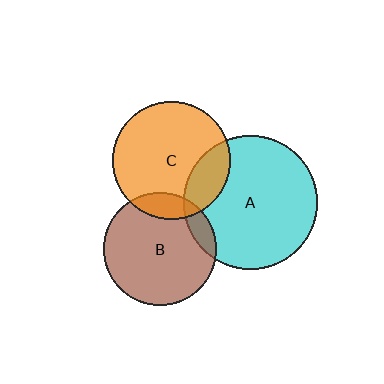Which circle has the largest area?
Circle A (cyan).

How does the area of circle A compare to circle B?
Approximately 1.4 times.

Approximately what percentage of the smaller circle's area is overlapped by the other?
Approximately 10%.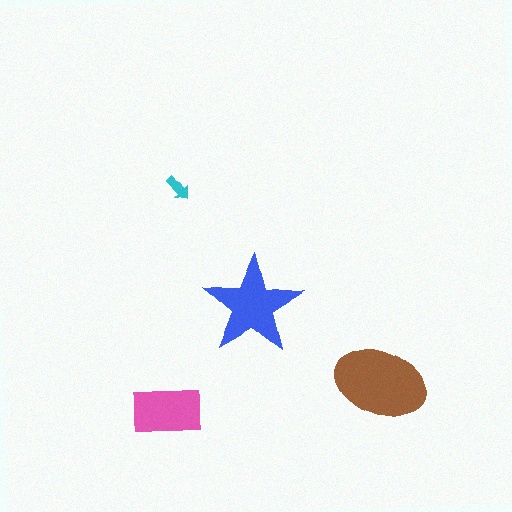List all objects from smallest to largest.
The cyan arrow, the pink rectangle, the blue star, the brown ellipse.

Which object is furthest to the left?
The pink rectangle is leftmost.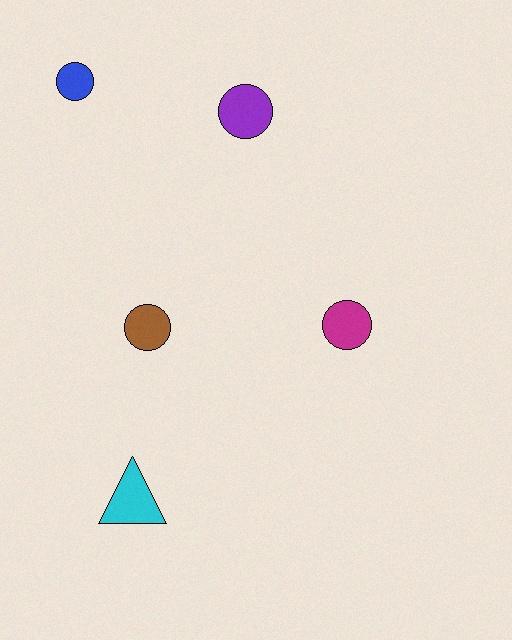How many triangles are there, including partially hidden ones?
There is 1 triangle.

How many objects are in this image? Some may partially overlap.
There are 5 objects.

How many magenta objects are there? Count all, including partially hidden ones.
There is 1 magenta object.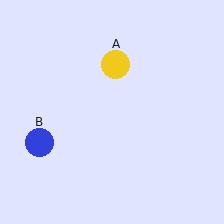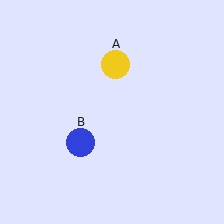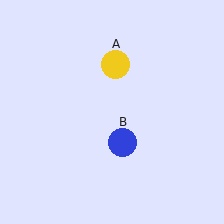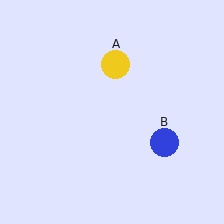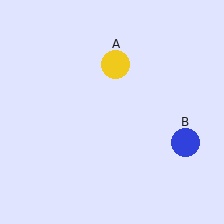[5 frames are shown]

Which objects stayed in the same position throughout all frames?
Yellow circle (object A) remained stationary.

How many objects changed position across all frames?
1 object changed position: blue circle (object B).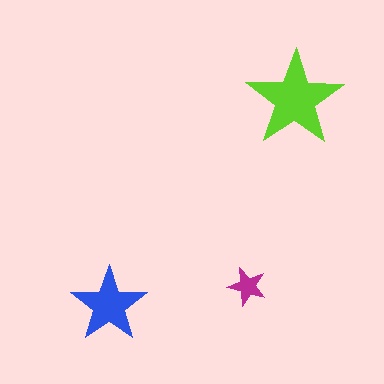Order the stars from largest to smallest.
the lime one, the blue one, the magenta one.